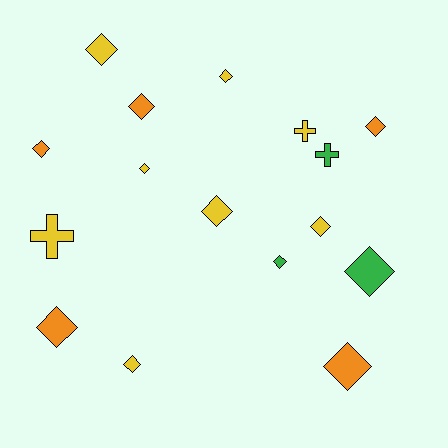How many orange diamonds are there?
There are 5 orange diamonds.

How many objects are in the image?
There are 16 objects.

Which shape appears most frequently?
Diamond, with 13 objects.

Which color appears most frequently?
Yellow, with 8 objects.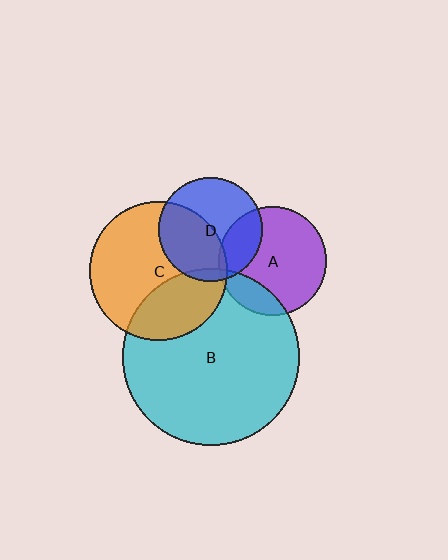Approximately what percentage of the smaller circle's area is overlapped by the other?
Approximately 5%.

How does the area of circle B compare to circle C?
Approximately 1.6 times.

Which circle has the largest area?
Circle B (cyan).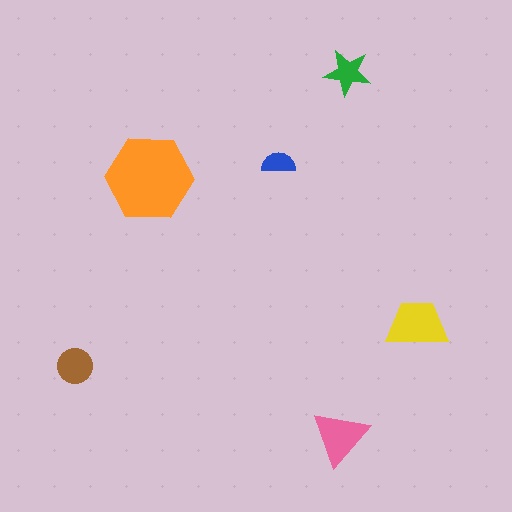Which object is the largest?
The orange hexagon.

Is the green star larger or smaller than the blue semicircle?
Larger.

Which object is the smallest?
The blue semicircle.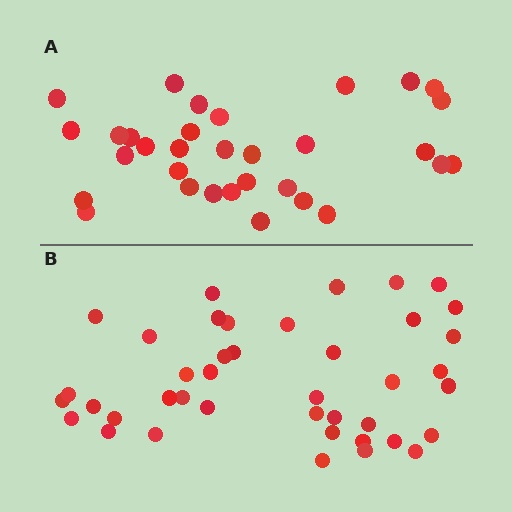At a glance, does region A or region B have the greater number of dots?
Region B (the bottom region) has more dots.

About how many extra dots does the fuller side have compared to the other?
Region B has roughly 8 or so more dots than region A.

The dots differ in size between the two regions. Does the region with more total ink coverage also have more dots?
No. Region A has more total ink coverage because its dots are larger, but region B actually contains more individual dots. Total area can be misleading — the number of items is what matters here.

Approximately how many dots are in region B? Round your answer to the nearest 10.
About 40 dots. (The exact count is 41, which rounds to 40.)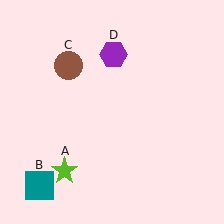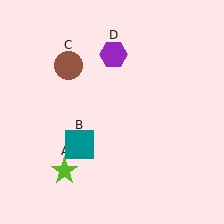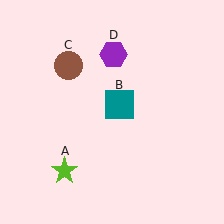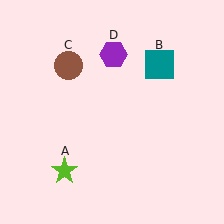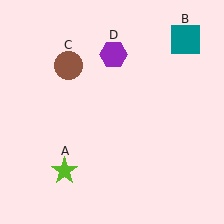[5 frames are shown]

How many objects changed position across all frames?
1 object changed position: teal square (object B).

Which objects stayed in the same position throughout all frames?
Lime star (object A) and brown circle (object C) and purple hexagon (object D) remained stationary.